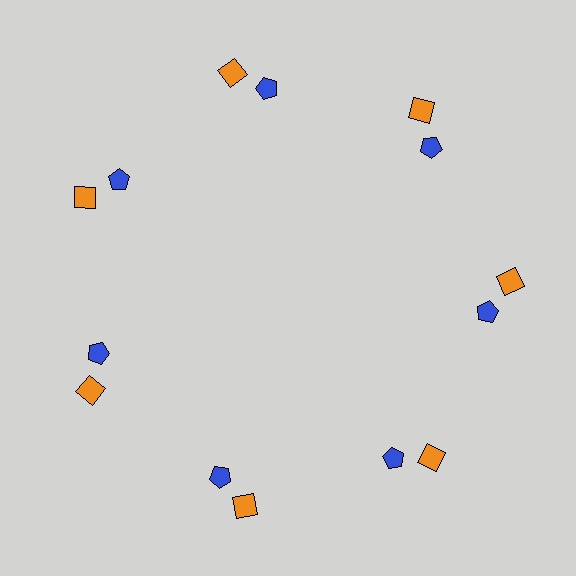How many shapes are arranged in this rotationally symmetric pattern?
There are 14 shapes, arranged in 7 groups of 2.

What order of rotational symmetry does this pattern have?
This pattern has 7-fold rotational symmetry.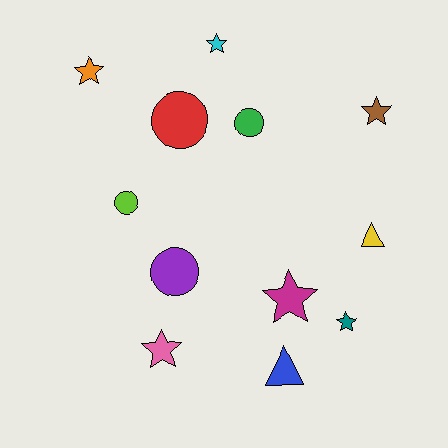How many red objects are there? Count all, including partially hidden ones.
There is 1 red object.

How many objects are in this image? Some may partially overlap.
There are 12 objects.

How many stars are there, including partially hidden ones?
There are 6 stars.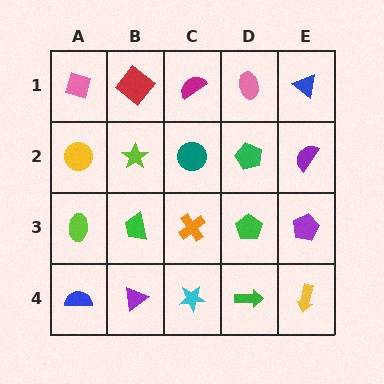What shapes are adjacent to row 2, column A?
A pink diamond (row 1, column A), a lime ellipse (row 3, column A), a lime star (row 2, column B).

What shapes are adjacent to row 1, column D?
A green pentagon (row 2, column D), a magenta semicircle (row 1, column C), a blue triangle (row 1, column E).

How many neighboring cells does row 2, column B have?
4.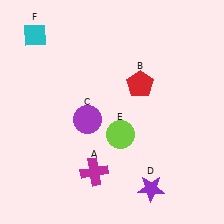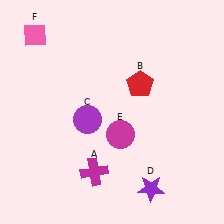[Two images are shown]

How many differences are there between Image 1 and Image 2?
There are 2 differences between the two images.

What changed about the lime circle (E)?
In Image 1, E is lime. In Image 2, it changed to magenta.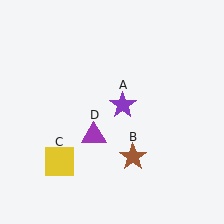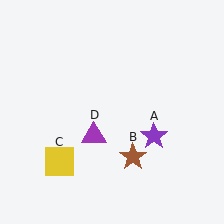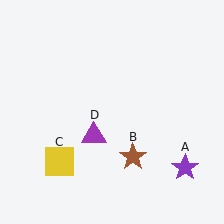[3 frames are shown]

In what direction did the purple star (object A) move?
The purple star (object A) moved down and to the right.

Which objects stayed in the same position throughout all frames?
Brown star (object B) and yellow square (object C) and purple triangle (object D) remained stationary.